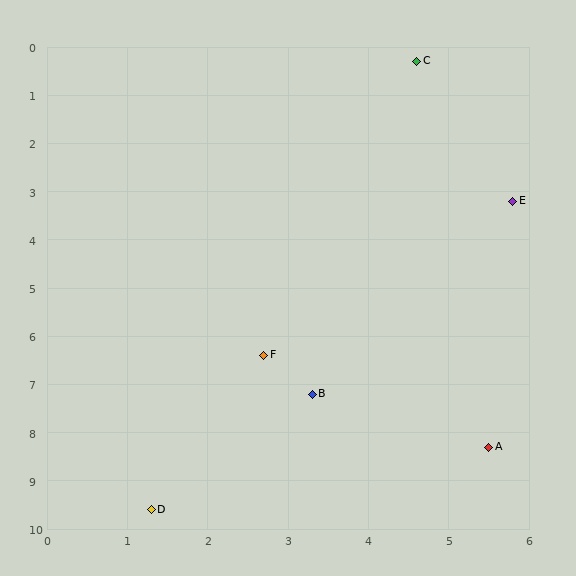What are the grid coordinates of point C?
Point C is at approximately (4.6, 0.3).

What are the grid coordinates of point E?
Point E is at approximately (5.8, 3.2).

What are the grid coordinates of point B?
Point B is at approximately (3.3, 7.2).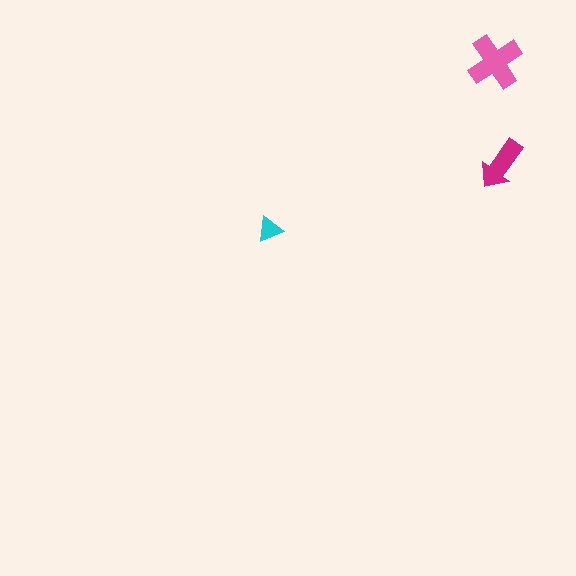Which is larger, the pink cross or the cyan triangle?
The pink cross.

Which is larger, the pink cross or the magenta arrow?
The pink cross.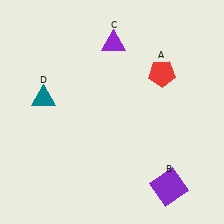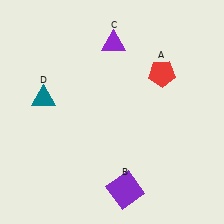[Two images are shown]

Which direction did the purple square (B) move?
The purple square (B) moved left.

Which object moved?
The purple square (B) moved left.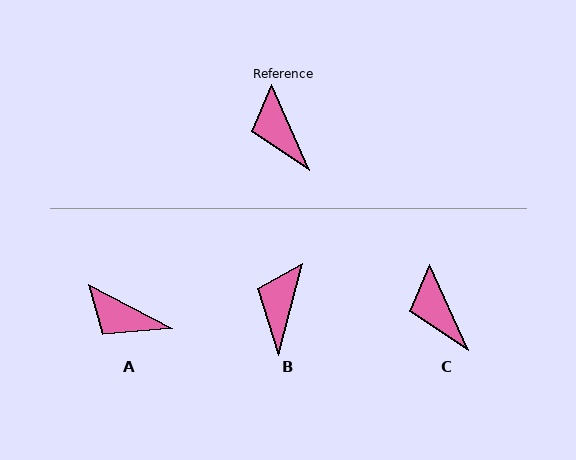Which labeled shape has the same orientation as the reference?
C.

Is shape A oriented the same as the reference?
No, it is off by about 38 degrees.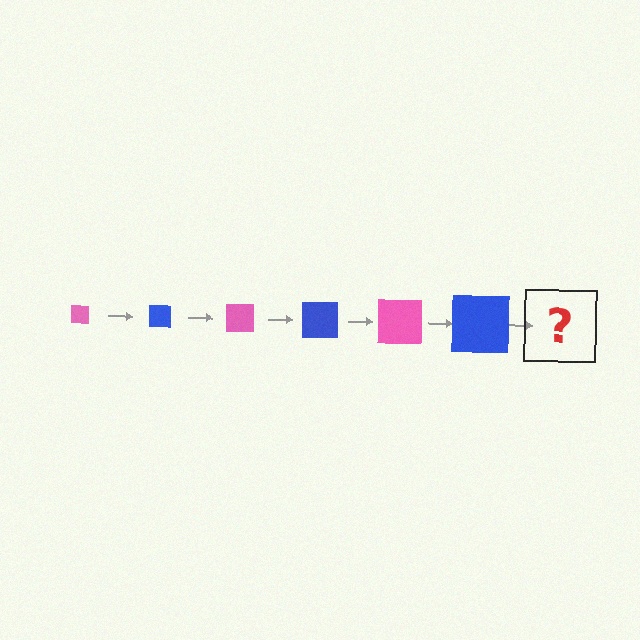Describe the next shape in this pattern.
It should be a pink square, larger than the previous one.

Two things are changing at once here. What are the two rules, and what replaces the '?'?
The two rules are that the square grows larger each step and the color cycles through pink and blue. The '?' should be a pink square, larger than the previous one.